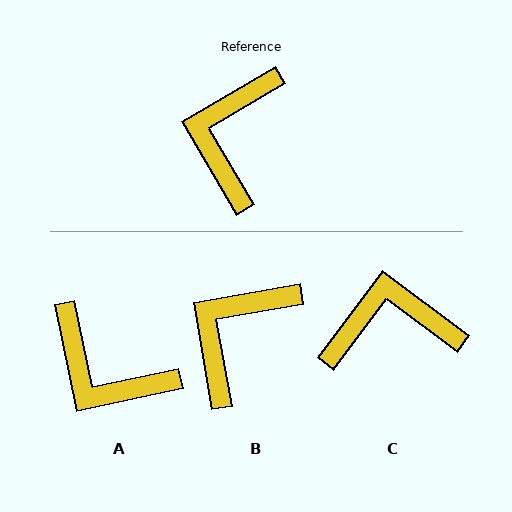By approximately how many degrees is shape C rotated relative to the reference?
Approximately 67 degrees clockwise.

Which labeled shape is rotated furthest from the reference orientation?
A, about 71 degrees away.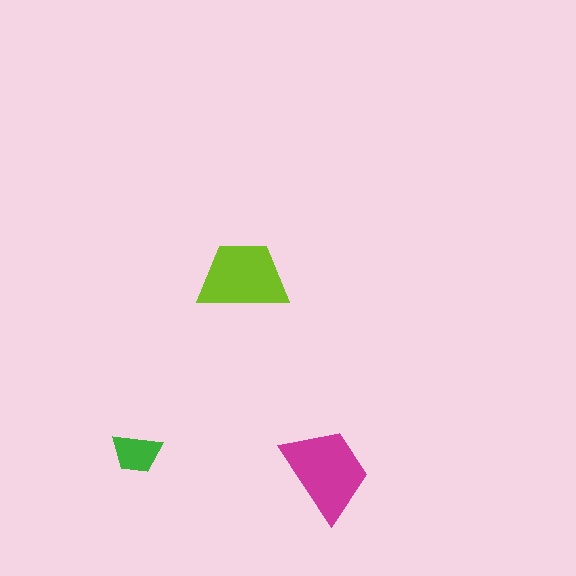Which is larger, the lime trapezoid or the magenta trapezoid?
The magenta one.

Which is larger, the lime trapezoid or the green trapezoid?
The lime one.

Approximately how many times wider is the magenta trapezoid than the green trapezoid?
About 2 times wider.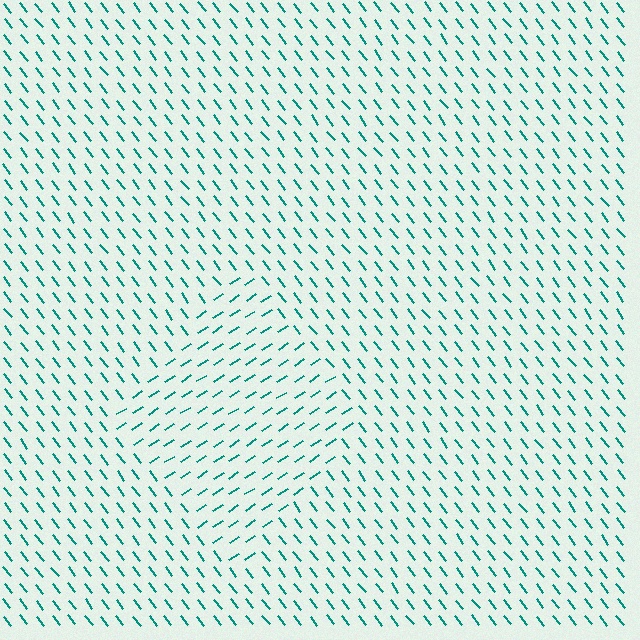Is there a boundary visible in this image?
Yes, there is a texture boundary formed by a change in line orientation.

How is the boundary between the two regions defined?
The boundary is defined purely by a change in line orientation (approximately 85 degrees difference). All lines are the same color and thickness.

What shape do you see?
I see a diamond.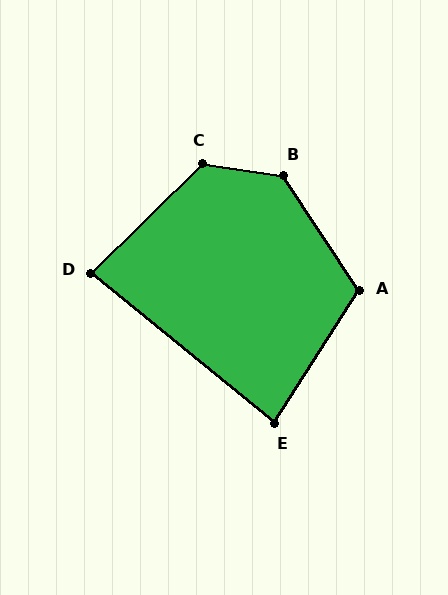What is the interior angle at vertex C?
Approximately 127 degrees (obtuse).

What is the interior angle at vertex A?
Approximately 114 degrees (obtuse).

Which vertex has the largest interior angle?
B, at approximately 132 degrees.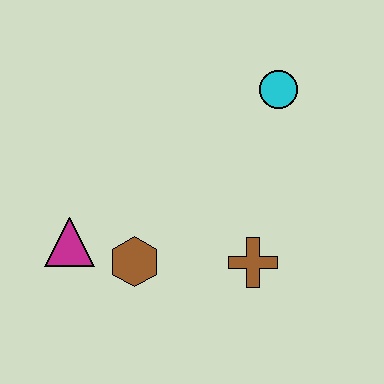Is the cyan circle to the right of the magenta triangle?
Yes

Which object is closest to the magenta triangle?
The brown hexagon is closest to the magenta triangle.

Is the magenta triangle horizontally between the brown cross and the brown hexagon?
No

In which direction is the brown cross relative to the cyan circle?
The brown cross is below the cyan circle.